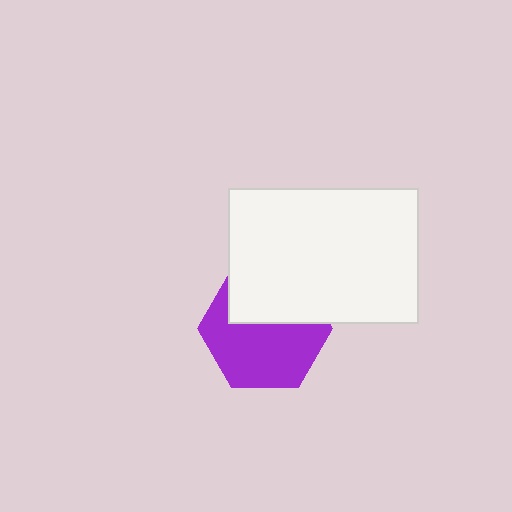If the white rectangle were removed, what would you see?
You would see the complete purple hexagon.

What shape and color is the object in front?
The object in front is a white rectangle.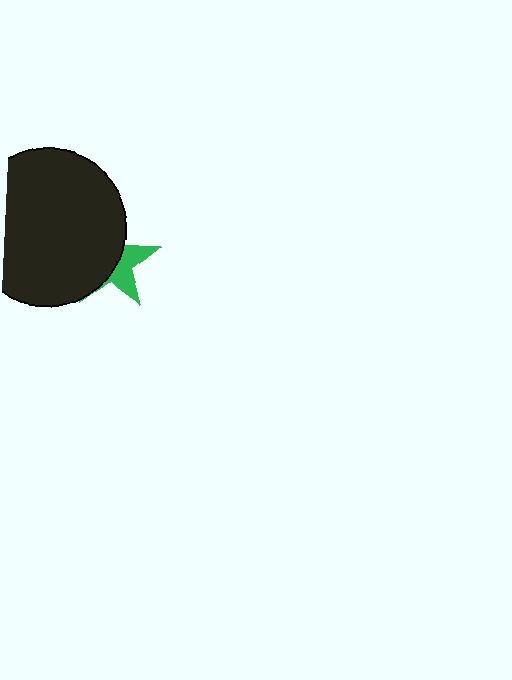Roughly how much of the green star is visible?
A small part of it is visible (roughly 38%).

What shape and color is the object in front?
The object in front is a black circle.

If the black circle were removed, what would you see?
You would see the complete green star.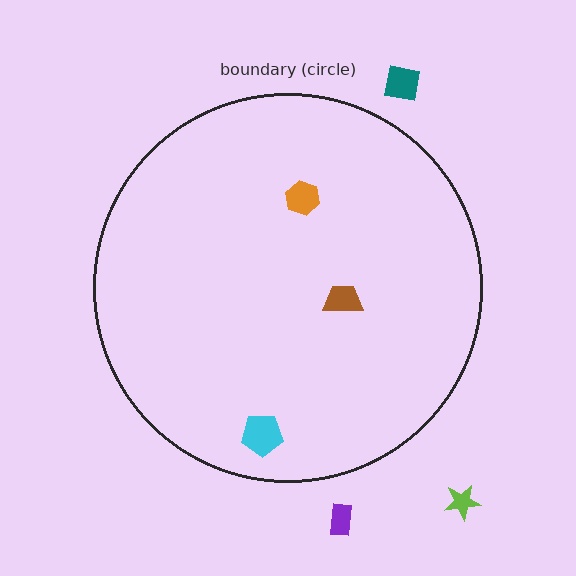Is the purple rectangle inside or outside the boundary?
Outside.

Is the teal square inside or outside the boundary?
Outside.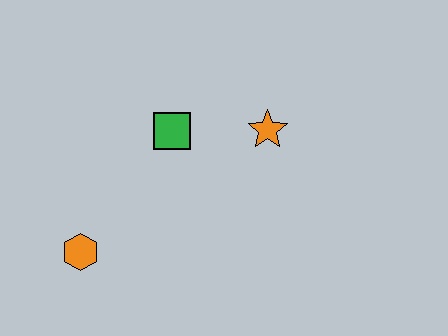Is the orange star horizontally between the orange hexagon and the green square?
No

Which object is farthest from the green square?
The orange hexagon is farthest from the green square.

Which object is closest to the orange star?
The green square is closest to the orange star.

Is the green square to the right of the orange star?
No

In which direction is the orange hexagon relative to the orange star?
The orange hexagon is to the left of the orange star.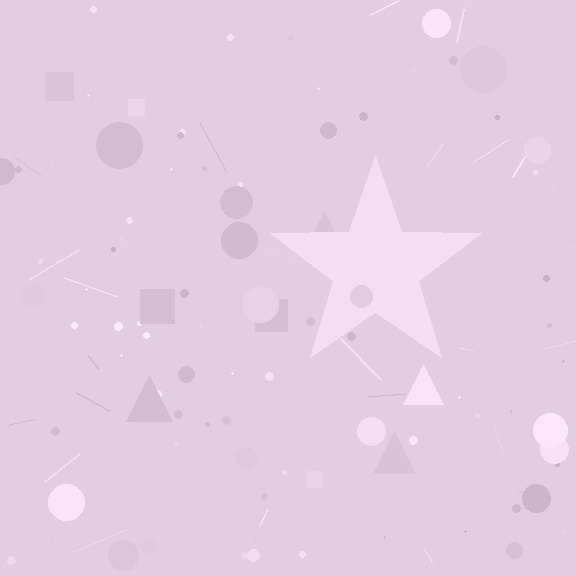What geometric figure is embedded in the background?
A star is embedded in the background.